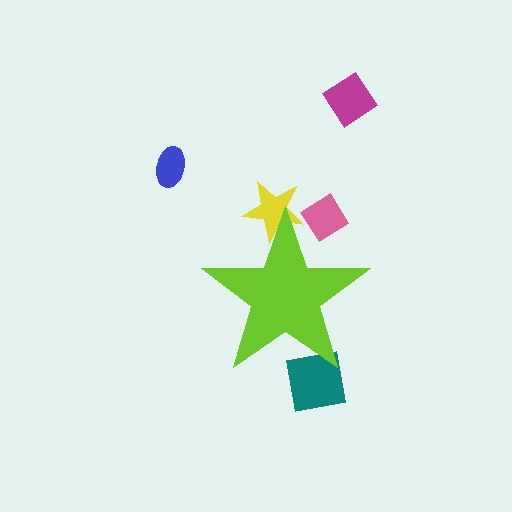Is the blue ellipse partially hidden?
No, the blue ellipse is fully visible.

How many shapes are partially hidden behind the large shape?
3 shapes are partially hidden.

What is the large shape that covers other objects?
A lime star.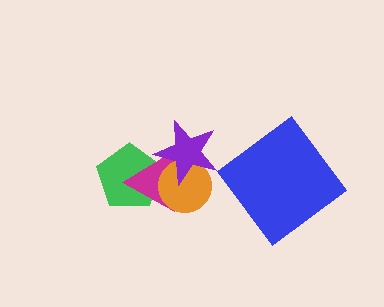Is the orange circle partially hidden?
Yes, it is partially covered by another shape.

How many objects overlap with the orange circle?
2 objects overlap with the orange circle.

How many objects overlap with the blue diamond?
0 objects overlap with the blue diamond.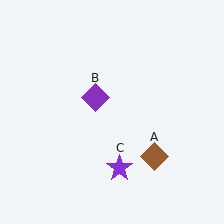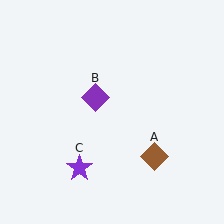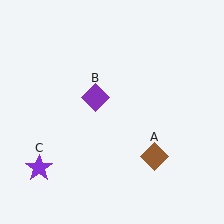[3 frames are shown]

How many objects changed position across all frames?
1 object changed position: purple star (object C).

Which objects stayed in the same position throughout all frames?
Brown diamond (object A) and purple diamond (object B) remained stationary.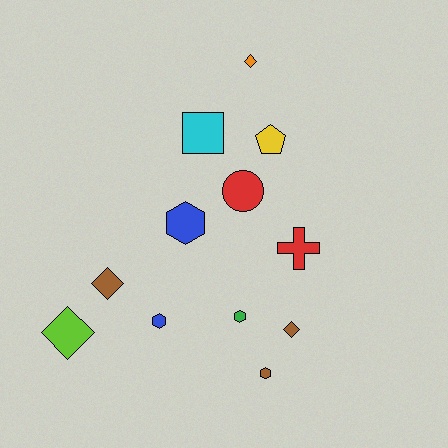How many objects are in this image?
There are 12 objects.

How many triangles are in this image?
There are no triangles.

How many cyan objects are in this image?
There is 1 cyan object.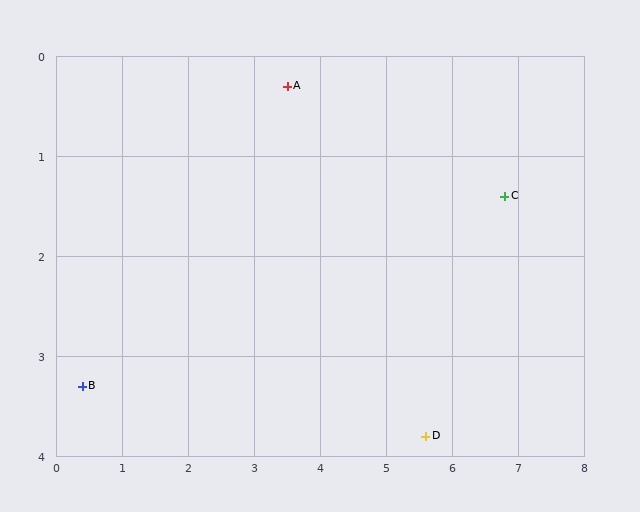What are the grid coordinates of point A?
Point A is at approximately (3.5, 0.3).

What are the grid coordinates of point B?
Point B is at approximately (0.4, 3.3).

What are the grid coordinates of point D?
Point D is at approximately (5.6, 3.8).